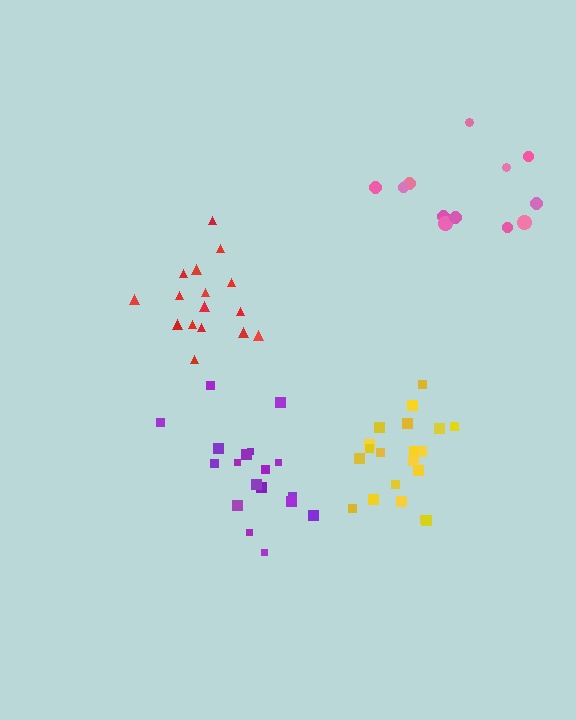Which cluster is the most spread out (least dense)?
Pink.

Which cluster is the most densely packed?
Red.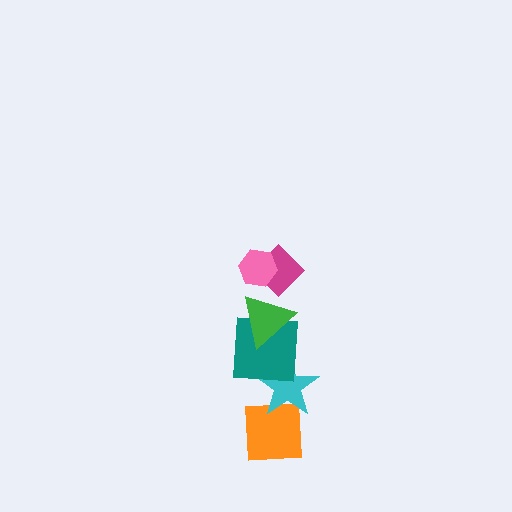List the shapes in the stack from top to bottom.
From top to bottom: the pink hexagon, the magenta diamond, the green triangle, the teal square, the cyan star, the orange square.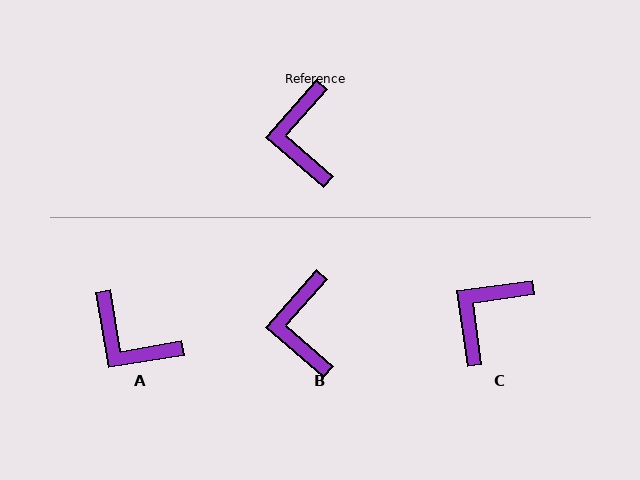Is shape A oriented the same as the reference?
No, it is off by about 51 degrees.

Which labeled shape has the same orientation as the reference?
B.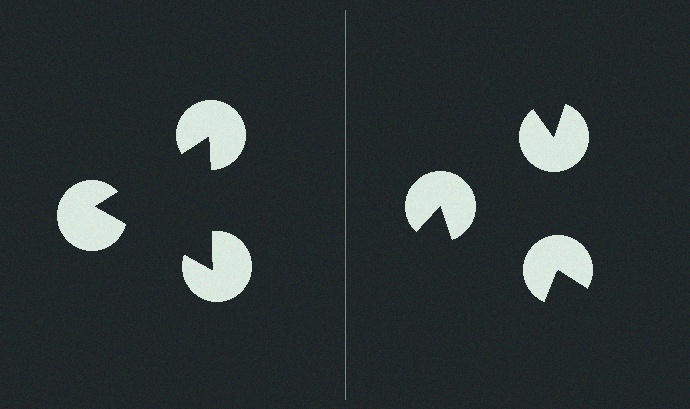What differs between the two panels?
The pac-man discs are positioned identically on both sides; only the wedge orientations differ. On the left they align to a triangle; on the right they are misaligned.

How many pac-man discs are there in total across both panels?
6 — 3 on each side.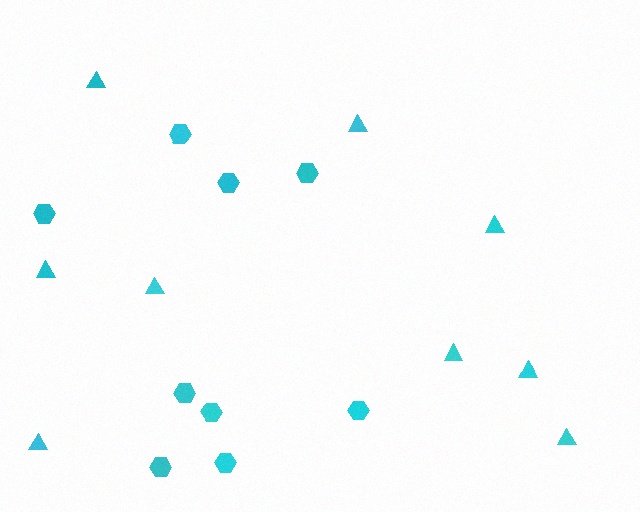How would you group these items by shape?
There are 2 groups: one group of triangles (9) and one group of hexagons (9).